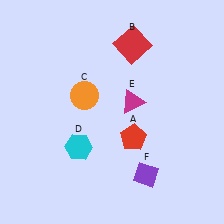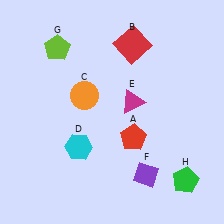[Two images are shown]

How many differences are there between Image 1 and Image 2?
There are 2 differences between the two images.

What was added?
A lime pentagon (G), a green pentagon (H) were added in Image 2.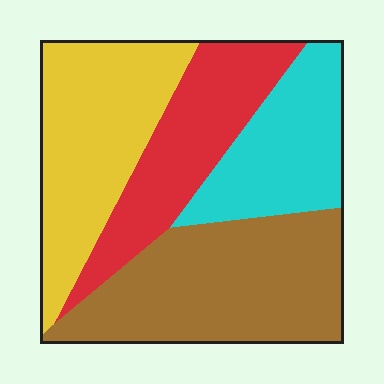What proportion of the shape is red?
Red covers about 20% of the shape.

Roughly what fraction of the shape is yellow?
Yellow covers roughly 25% of the shape.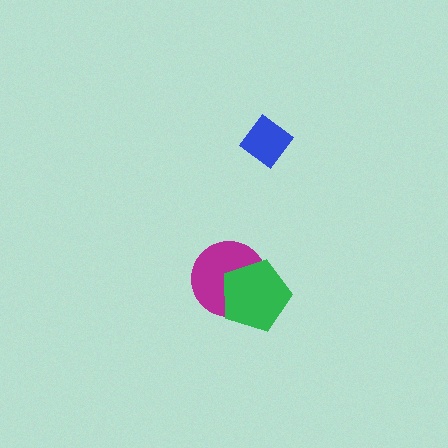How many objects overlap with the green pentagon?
1 object overlaps with the green pentagon.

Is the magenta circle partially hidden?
Yes, it is partially covered by another shape.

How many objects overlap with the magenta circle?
1 object overlaps with the magenta circle.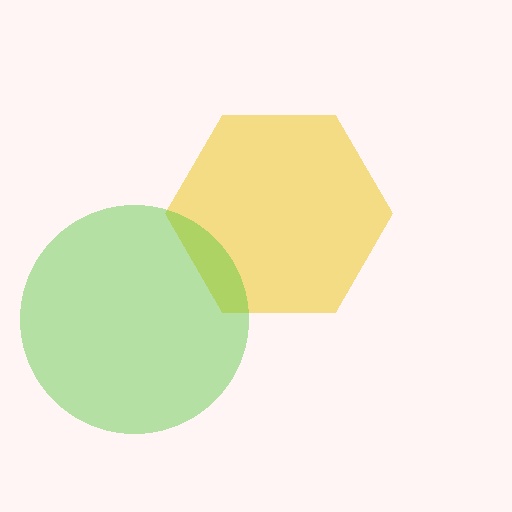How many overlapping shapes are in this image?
There are 2 overlapping shapes in the image.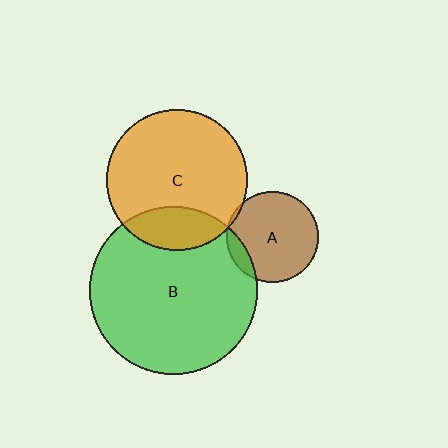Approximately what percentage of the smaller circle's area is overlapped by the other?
Approximately 20%.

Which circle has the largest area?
Circle B (green).